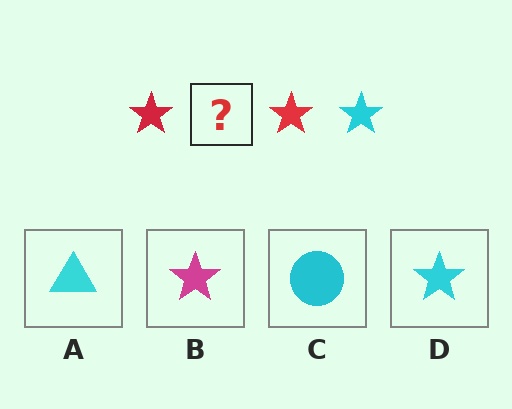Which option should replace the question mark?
Option D.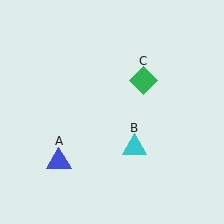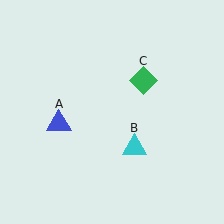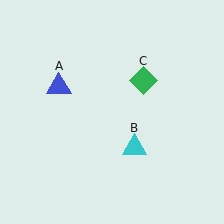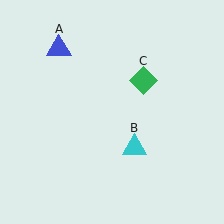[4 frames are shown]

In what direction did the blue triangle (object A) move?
The blue triangle (object A) moved up.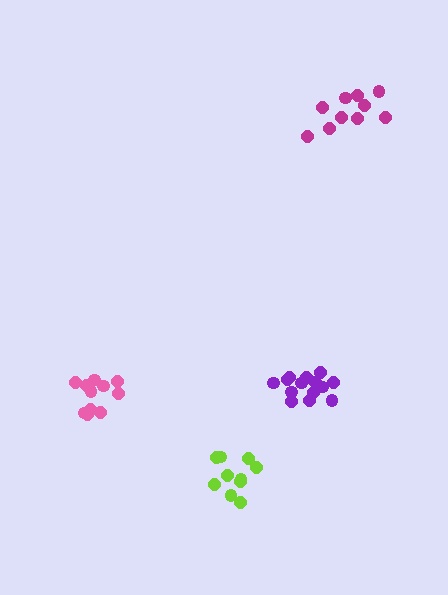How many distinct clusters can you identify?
There are 4 distinct clusters.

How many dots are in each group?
Group 1: 10 dots, Group 2: 11 dots, Group 3: 10 dots, Group 4: 14 dots (45 total).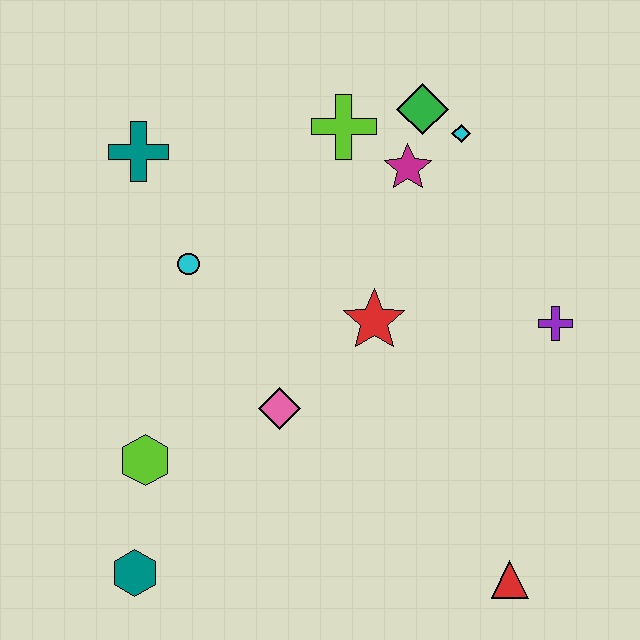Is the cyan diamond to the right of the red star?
Yes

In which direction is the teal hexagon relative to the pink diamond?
The teal hexagon is below the pink diamond.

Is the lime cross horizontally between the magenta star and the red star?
No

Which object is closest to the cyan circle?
The teal cross is closest to the cyan circle.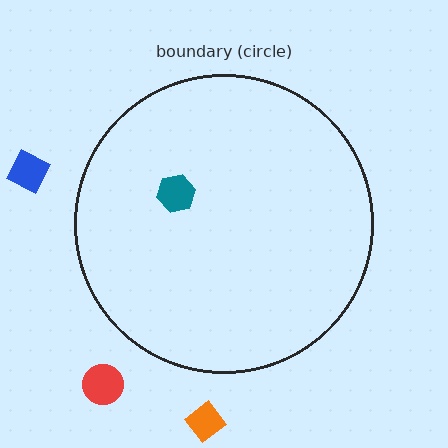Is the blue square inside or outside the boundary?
Outside.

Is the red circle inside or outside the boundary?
Outside.